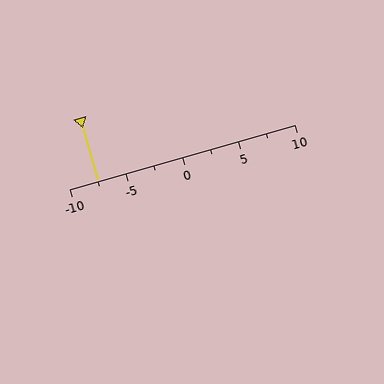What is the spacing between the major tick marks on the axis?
The major ticks are spaced 5 apart.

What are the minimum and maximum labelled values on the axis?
The axis runs from -10 to 10.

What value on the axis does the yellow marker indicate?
The marker indicates approximately -7.5.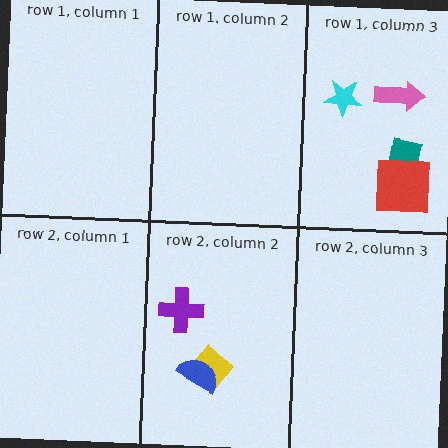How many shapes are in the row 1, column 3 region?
4.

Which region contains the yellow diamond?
The row 2, column 2 region.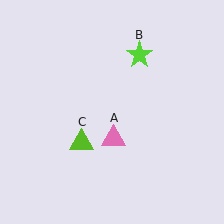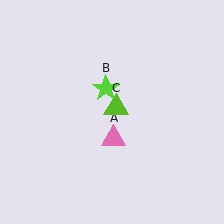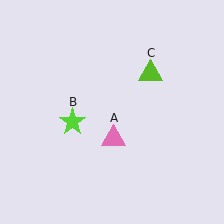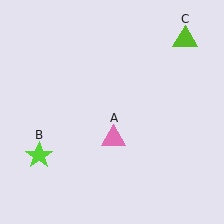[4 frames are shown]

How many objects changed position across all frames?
2 objects changed position: lime star (object B), lime triangle (object C).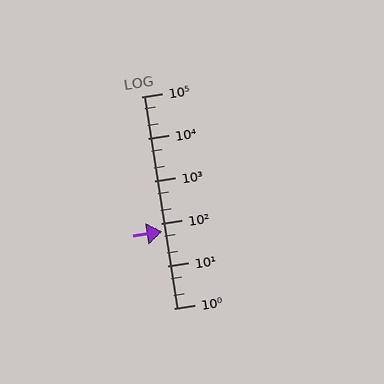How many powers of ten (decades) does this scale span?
The scale spans 5 decades, from 1 to 100000.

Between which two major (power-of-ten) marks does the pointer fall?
The pointer is between 10 and 100.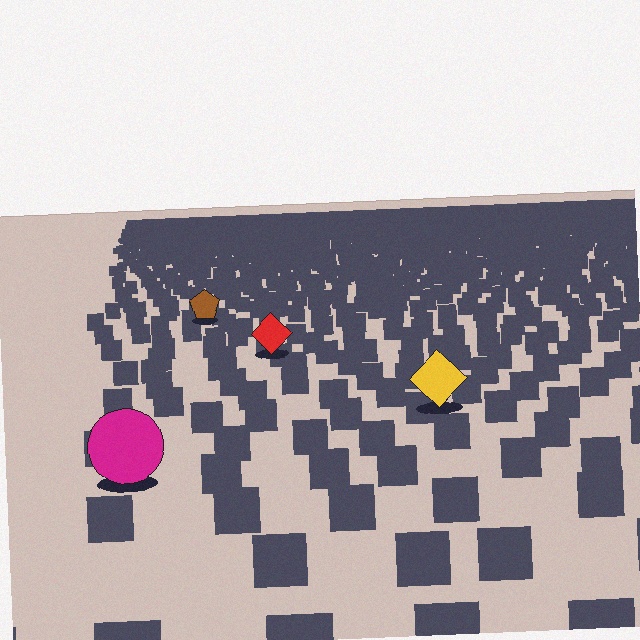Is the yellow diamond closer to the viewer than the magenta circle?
No. The magenta circle is closer — you can tell from the texture gradient: the ground texture is coarser near it.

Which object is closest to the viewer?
The magenta circle is closest. The texture marks near it are larger and more spread out.